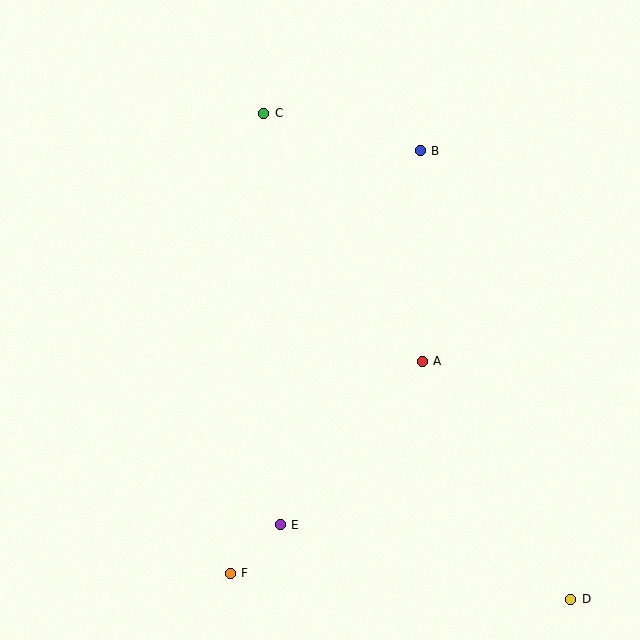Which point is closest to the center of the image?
Point A at (422, 361) is closest to the center.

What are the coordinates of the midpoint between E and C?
The midpoint between E and C is at (272, 319).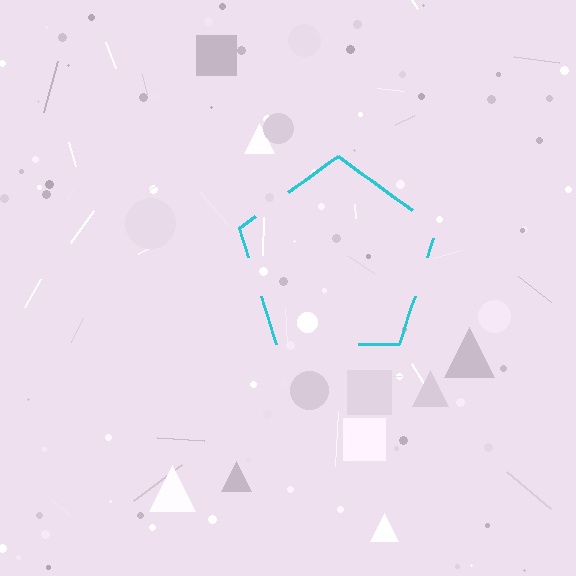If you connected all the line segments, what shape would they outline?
They would outline a pentagon.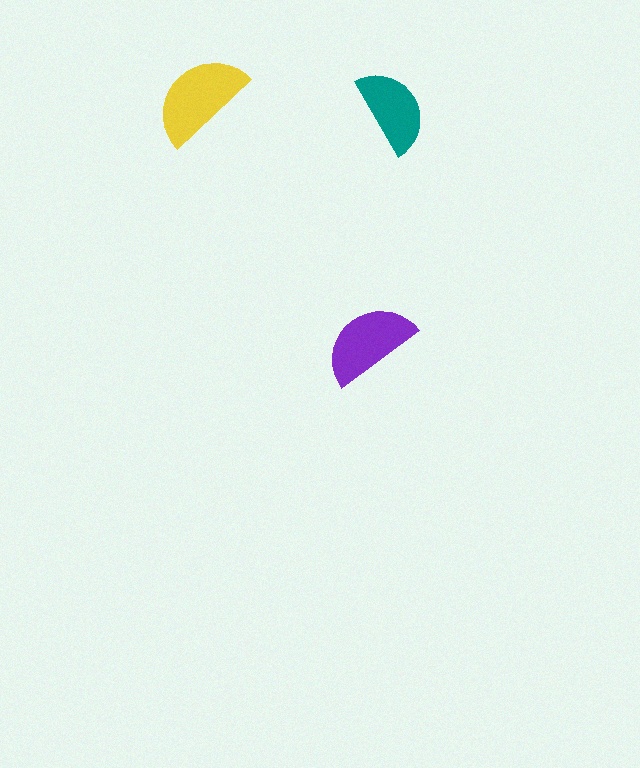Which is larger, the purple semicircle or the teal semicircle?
The purple one.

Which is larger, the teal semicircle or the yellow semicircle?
The yellow one.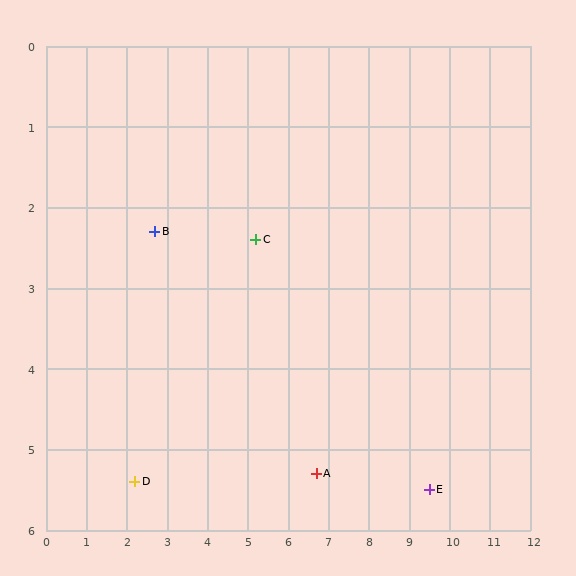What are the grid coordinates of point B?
Point B is at approximately (2.7, 2.3).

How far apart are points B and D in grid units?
Points B and D are about 3.1 grid units apart.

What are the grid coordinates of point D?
Point D is at approximately (2.2, 5.4).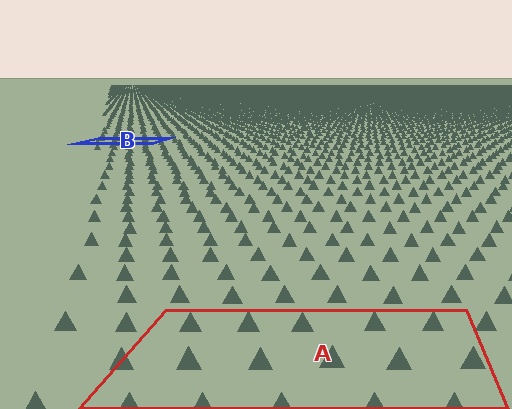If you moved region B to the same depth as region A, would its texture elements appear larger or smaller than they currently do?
They would appear larger. At a closer depth, the same texture elements are projected at a bigger on-screen size.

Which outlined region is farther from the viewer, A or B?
Region B is farther from the viewer — the texture elements inside it appear smaller and more densely packed.